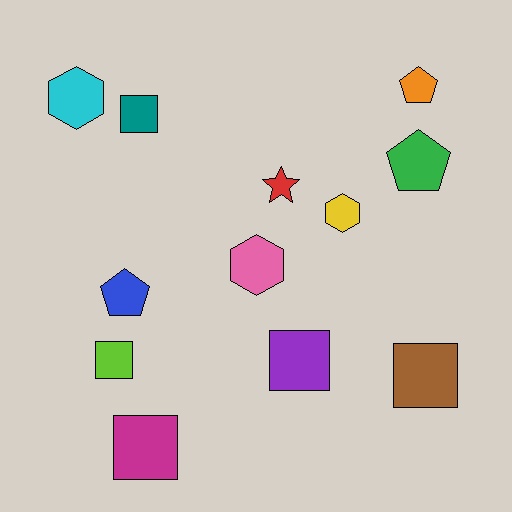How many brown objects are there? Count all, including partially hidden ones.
There is 1 brown object.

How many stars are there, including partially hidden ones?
There is 1 star.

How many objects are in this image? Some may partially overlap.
There are 12 objects.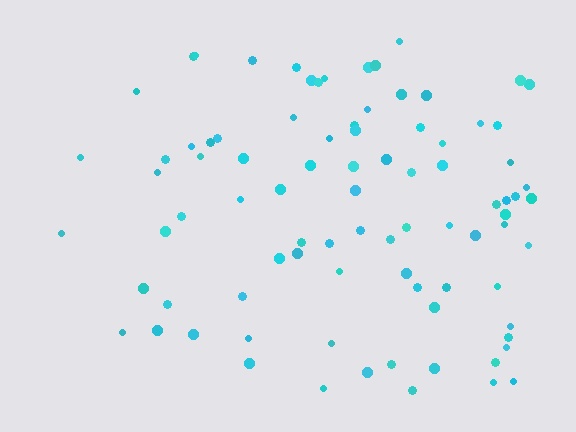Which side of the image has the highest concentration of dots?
The right.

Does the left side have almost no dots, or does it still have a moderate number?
Still a moderate number, just noticeably fewer than the right.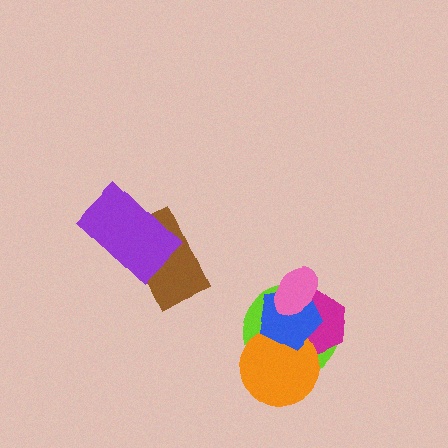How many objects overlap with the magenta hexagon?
4 objects overlap with the magenta hexagon.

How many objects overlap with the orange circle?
3 objects overlap with the orange circle.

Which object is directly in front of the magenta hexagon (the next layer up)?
The orange circle is directly in front of the magenta hexagon.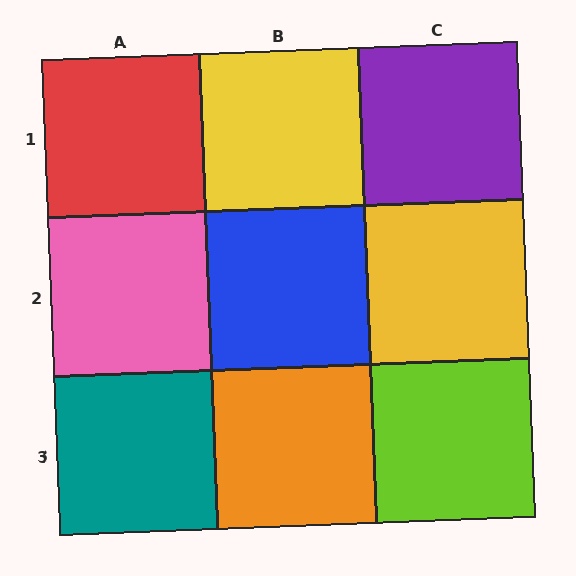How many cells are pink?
1 cell is pink.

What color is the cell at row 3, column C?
Lime.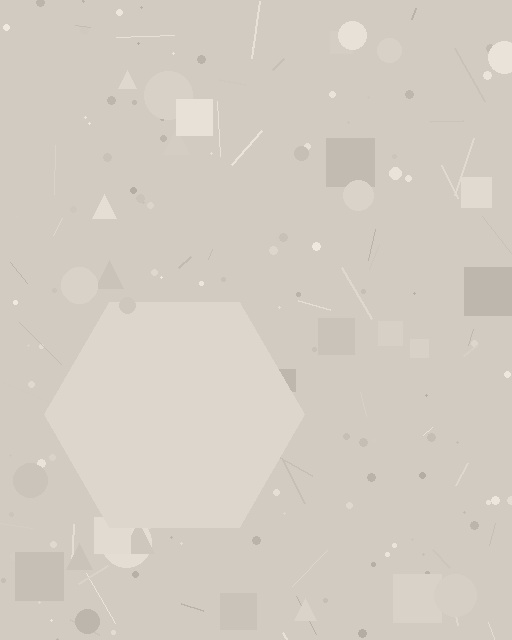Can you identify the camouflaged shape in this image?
The camouflaged shape is a hexagon.